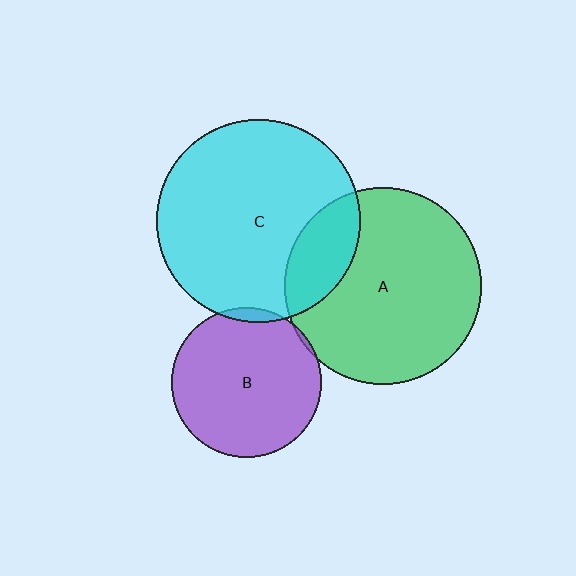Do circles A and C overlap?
Yes.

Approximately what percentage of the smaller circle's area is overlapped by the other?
Approximately 20%.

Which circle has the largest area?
Circle C (cyan).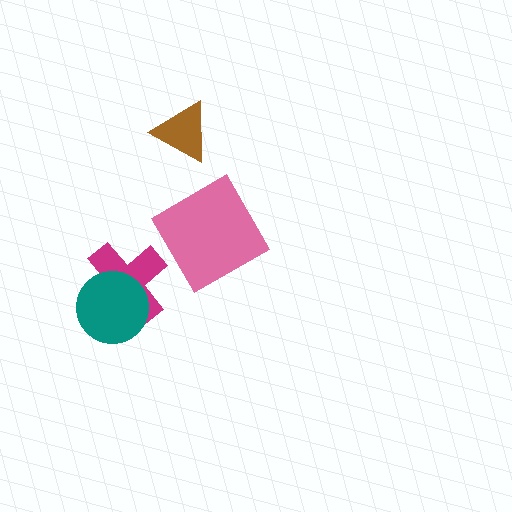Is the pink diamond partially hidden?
No, no other shape covers it.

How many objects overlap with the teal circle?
1 object overlaps with the teal circle.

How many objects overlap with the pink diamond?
0 objects overlap with the pink diamond.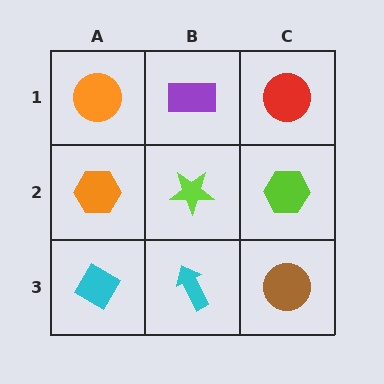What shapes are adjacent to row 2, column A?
An orange circle (row 1, column A), a cyan diamond (row 3, column A), a lime star (row 2, column B).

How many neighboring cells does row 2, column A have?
3.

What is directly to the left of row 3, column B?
A cyan diamond.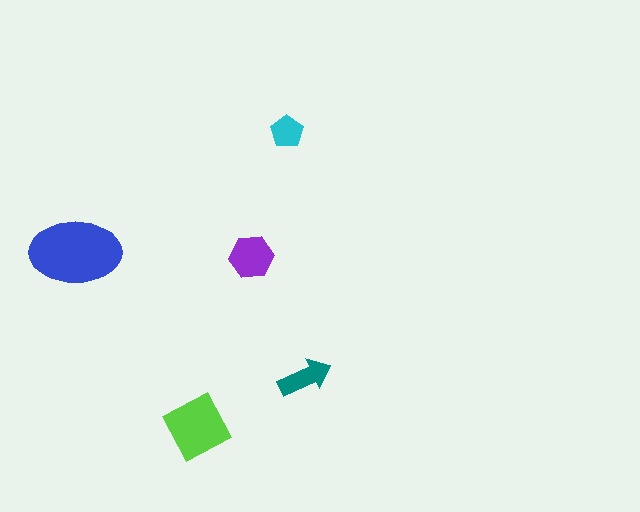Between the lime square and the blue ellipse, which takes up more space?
The blue ellipse.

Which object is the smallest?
The cyan pentagon.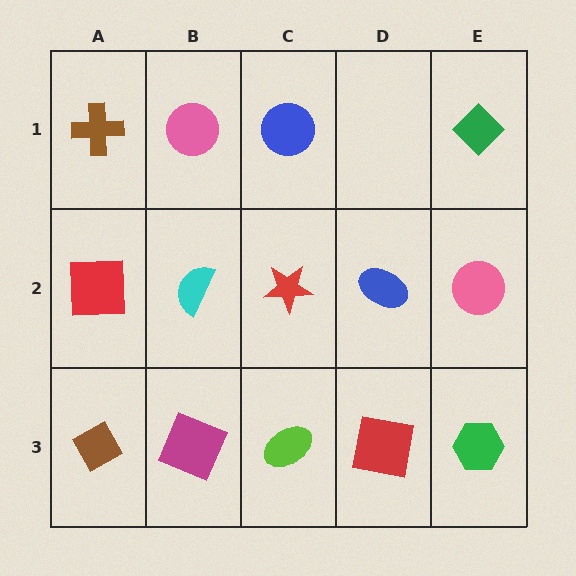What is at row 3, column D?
A red square.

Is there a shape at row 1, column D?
No, that cell is empty.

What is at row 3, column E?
A green hexagon.